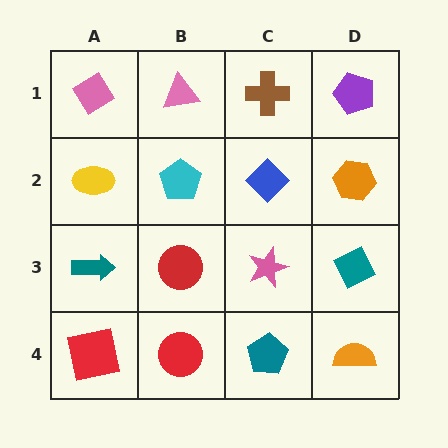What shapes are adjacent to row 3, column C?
A blue diamond (row 2, column C), a teal pentagon (row 4, column C), a red circle (row 3, column B), a teal diamond (row 3, column D).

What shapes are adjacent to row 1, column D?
An orange hexagon (row 2, column D), a brown cross (row 1, column C).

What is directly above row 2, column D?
A purple pentagon.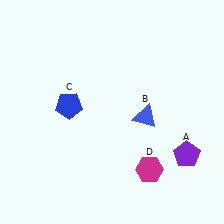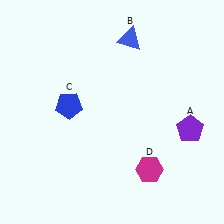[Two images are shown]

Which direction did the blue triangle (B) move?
The blue triangle (B) moved up.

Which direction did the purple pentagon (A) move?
The purple pentagon (A) moved up.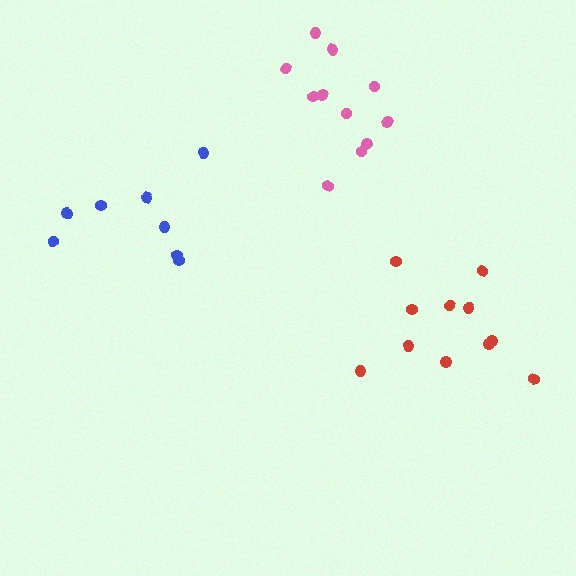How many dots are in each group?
Group 1: 11 dots, Group 2: 11 dots, Group 3: 8 dots (30 total).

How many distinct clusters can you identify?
There are 3 distinct clusters.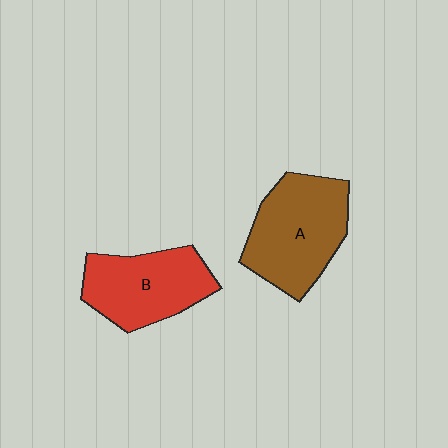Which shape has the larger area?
Shape A (brown).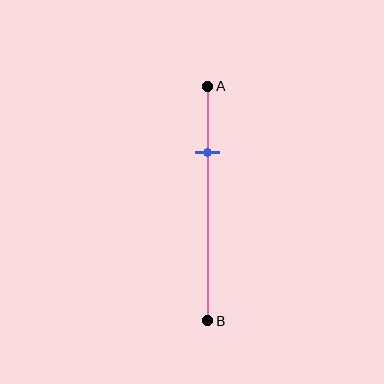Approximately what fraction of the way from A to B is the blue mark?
The blue mark is approximately 30% of the way from A to B.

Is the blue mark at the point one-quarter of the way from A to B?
No, the mark is at about 30% from A, not at the 25% one-quarter point.